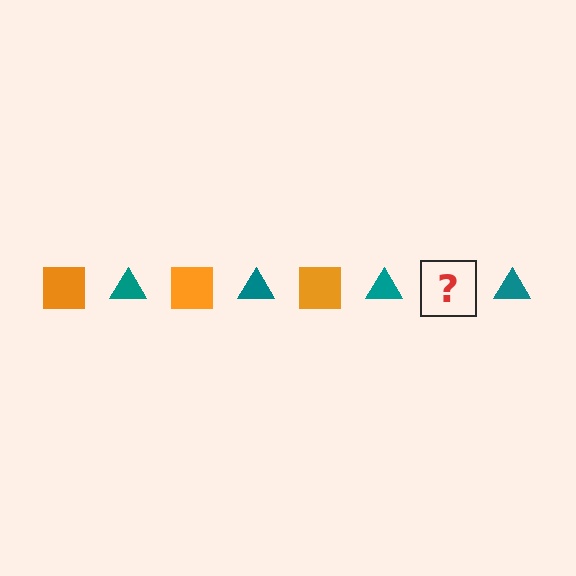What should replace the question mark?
The question mark should be replaced with an orange square.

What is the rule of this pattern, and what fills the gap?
The rule is that the pattern alternates between orange square and teal triangle. The gap should be filled with an orange square.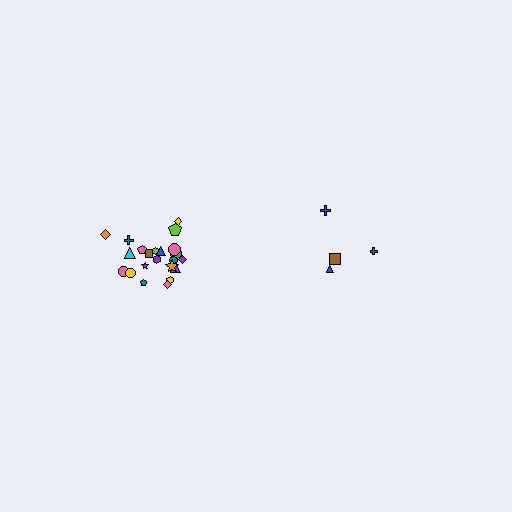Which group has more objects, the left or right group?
The left group.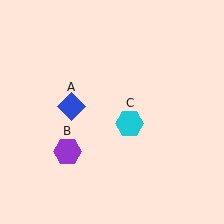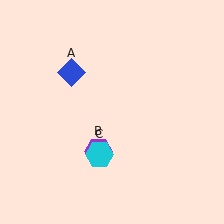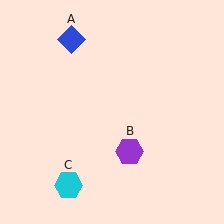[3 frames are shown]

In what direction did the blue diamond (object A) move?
The blue diamond (object A) moved up.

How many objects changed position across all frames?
3 objects changed position: blue diamond (object A), purple hexagon (object B), cyan hexagon (object C).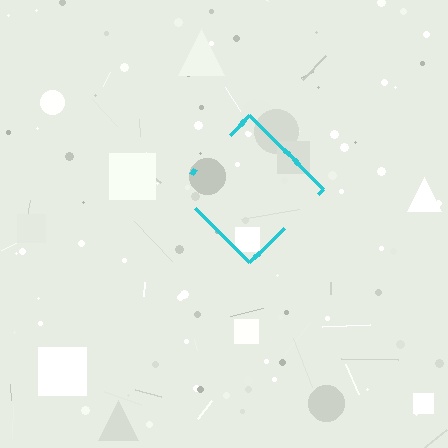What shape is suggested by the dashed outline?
The dashed outline suggests a diamond.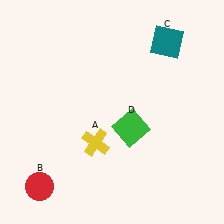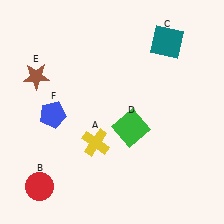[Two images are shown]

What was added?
A brown star (E), a blue pentagon (F) were added in Image 2.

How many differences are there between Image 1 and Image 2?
There are 2 differences between the two images.